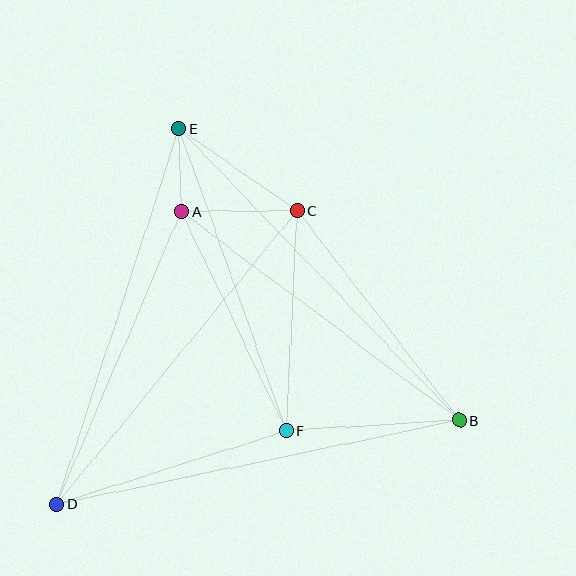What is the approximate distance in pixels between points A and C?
The distance between A and C is approximately 116 pixels.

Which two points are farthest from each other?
Points B and D are farthest from each other.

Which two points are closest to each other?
Points A and E are closest to each other.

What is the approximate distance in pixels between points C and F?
The distance between C and F is approximately 220 pixels.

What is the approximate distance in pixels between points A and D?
The distance between A and D is approximately 318 pixels.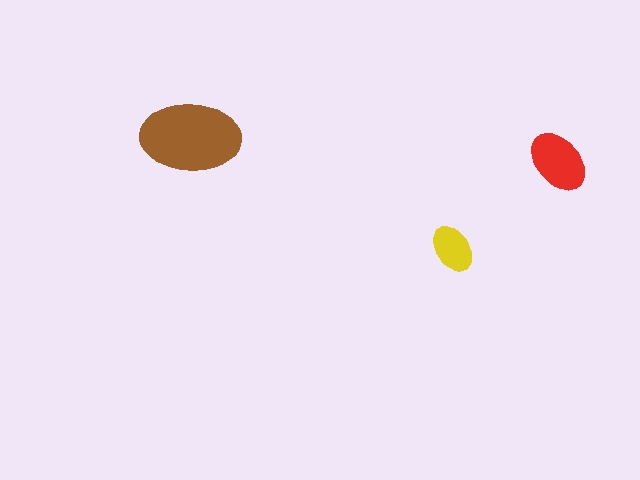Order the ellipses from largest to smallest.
the brown one, the red one, the yellow one.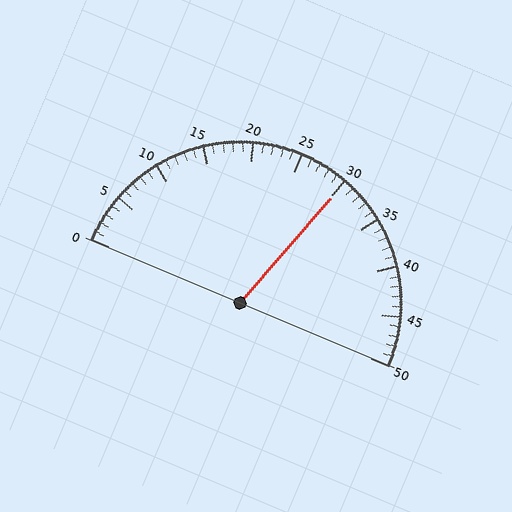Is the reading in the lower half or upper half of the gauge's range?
The reading is in the upper half of the range (0 to 50).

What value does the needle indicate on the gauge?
The needle indicates approximately 30.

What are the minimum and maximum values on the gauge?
The gauge ranges from 0 to 50.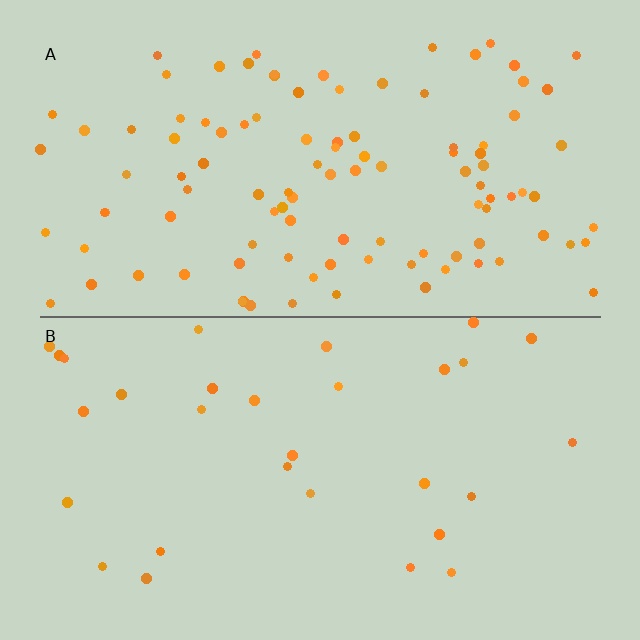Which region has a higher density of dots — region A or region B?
A (the top).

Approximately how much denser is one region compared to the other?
Approximately 3.6× — region A over region B.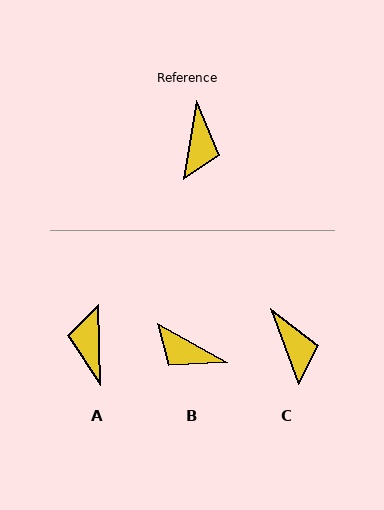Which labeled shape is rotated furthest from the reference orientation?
A, about 170 degrees away.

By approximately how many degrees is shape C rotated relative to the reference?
Approximately 29 degrees counter-clockwise.